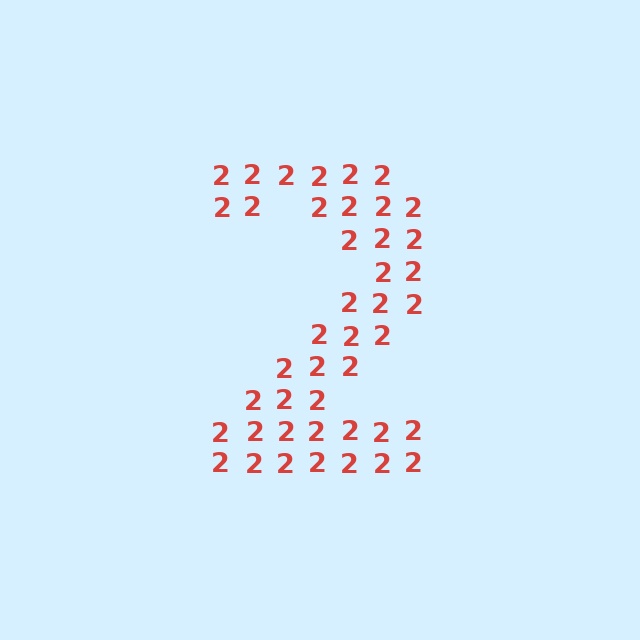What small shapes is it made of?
It is made of small digit 2's.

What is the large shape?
The large shape is the digit 2.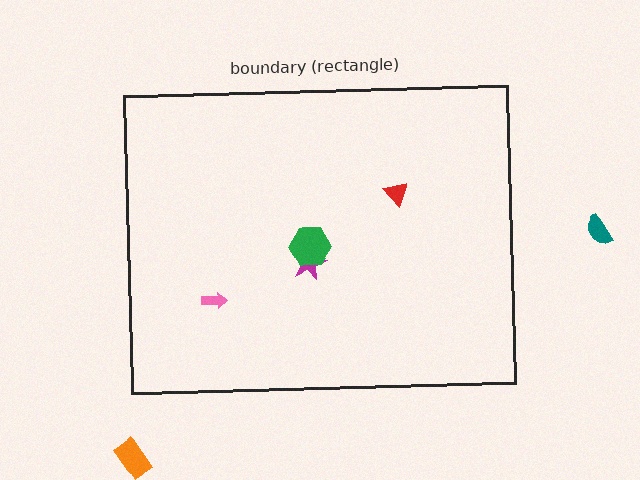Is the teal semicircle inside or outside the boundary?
Outside.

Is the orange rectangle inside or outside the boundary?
Outside.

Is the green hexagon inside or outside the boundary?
Inside.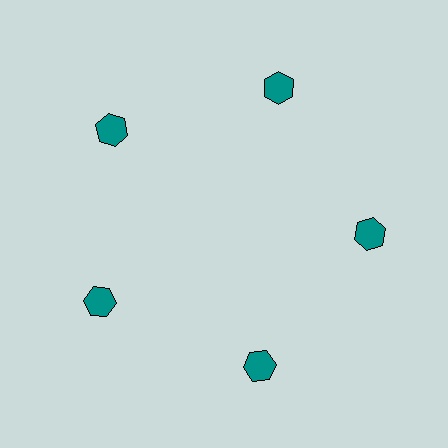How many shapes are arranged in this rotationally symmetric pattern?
There are 5 shapes, arranged in 5 groups of 1.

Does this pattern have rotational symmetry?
Yes, this pattern has 5-fold rotational symmetry. It looks the same after rotating 72 degrees around the center.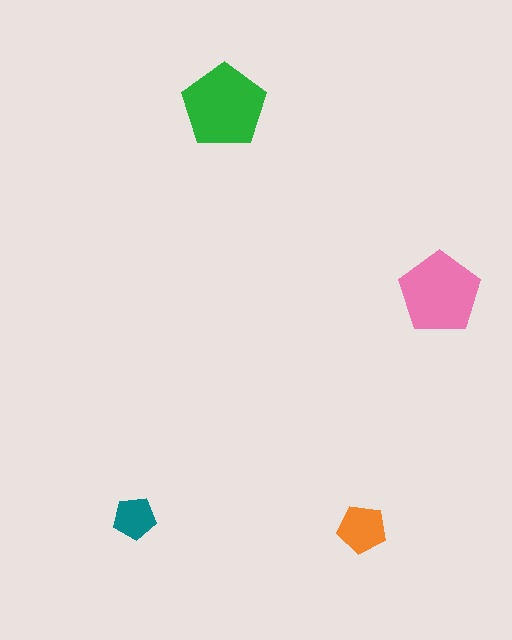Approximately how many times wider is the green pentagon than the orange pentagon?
About 1.5 times wider.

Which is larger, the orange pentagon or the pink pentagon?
The pink one.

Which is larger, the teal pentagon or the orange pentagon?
The orange one.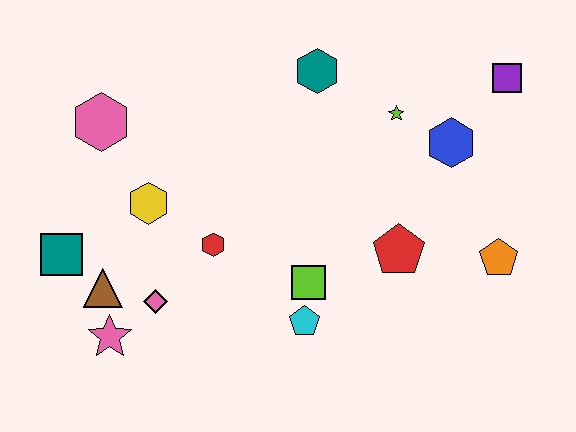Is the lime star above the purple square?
No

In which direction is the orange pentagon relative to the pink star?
The orange pentagon is to the right of the pink star.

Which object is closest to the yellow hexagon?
The red hexagon is closest to the yellow hexagon.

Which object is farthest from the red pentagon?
The teal square is farthest from the red pentagon.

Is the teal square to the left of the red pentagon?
Yes